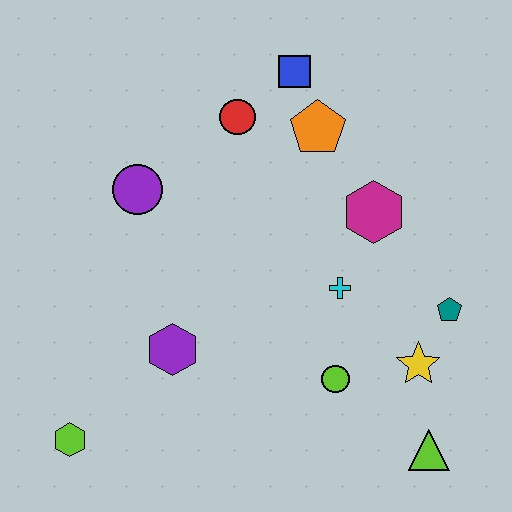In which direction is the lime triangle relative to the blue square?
The lime triangle is below the blue square.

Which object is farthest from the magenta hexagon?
The lime hexagon is farthest from the magenta hexagon.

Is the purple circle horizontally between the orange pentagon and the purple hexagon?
No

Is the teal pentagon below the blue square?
Yes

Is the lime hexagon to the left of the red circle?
Yes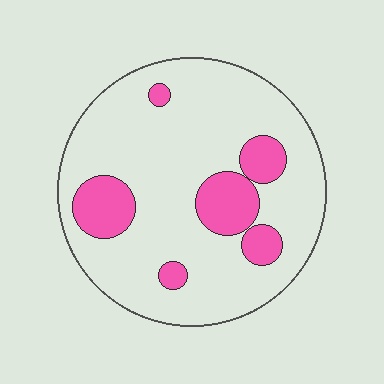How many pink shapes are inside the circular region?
6.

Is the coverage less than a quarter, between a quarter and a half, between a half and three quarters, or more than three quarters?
Less than a quarter.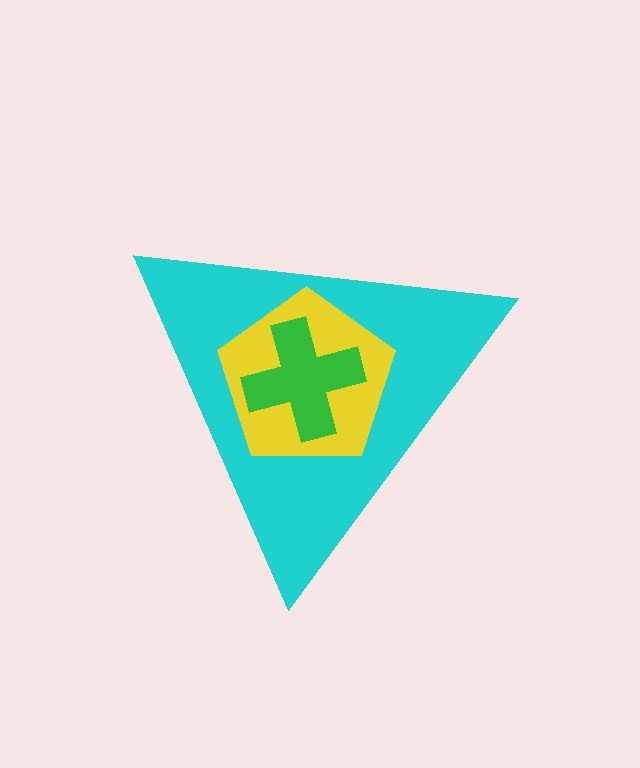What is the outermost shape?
The cyan triangle.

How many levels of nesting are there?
3.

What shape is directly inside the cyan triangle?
The yellow pentagon.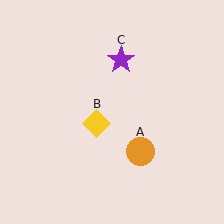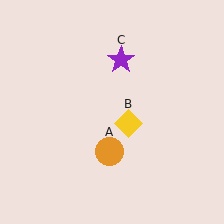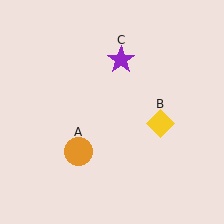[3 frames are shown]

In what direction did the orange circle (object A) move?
The orange circle (object A) moved left.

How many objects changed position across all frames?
2 objects changed position: orange circle (object A), yellow diamond (object B).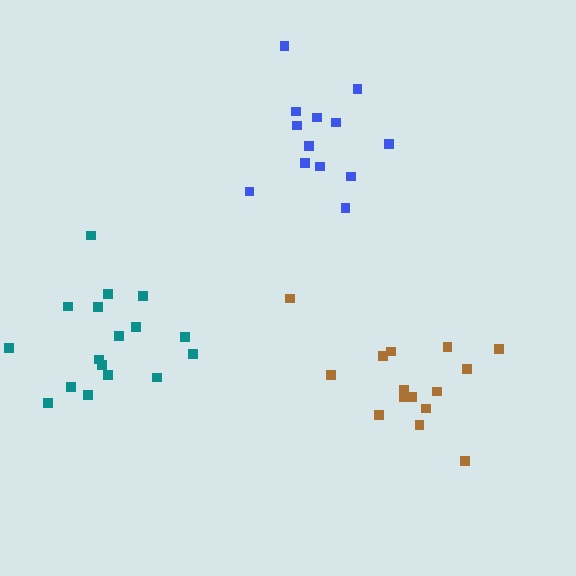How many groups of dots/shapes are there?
There are 3 groups.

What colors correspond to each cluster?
The clusters are colored: brown, blue, teal.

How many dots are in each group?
Group 1: 15 dots, Group 2: 13 dots, Group 3: 17 dots (45 total).